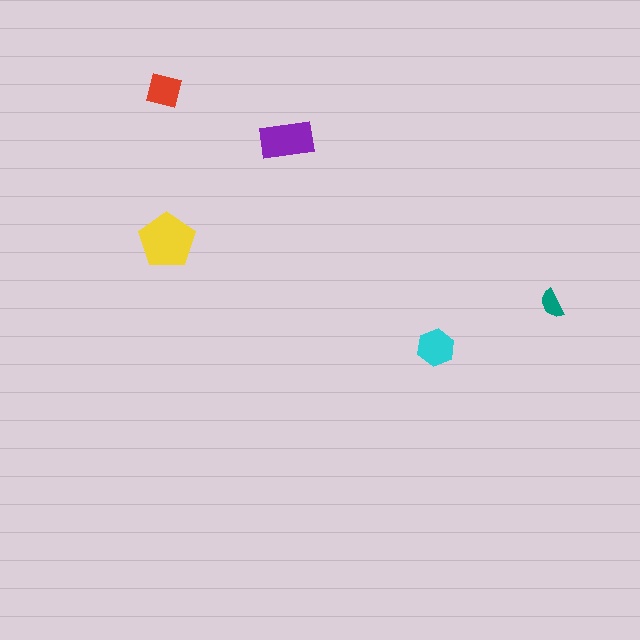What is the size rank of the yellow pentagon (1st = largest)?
1st.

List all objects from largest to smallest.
The yellow pentagon, the purple rectangle, the cyan hexagon, the red square, the teal semicircle.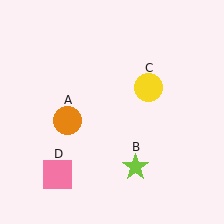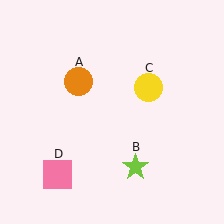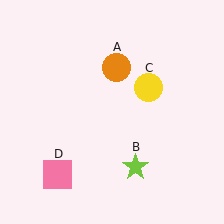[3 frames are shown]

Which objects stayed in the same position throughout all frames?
Lime star (object B) and yellow circle (object C) and pink square (object D) remained stationary.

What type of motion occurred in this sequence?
The orange circle (object A) rotated clockwise around the center of the scene.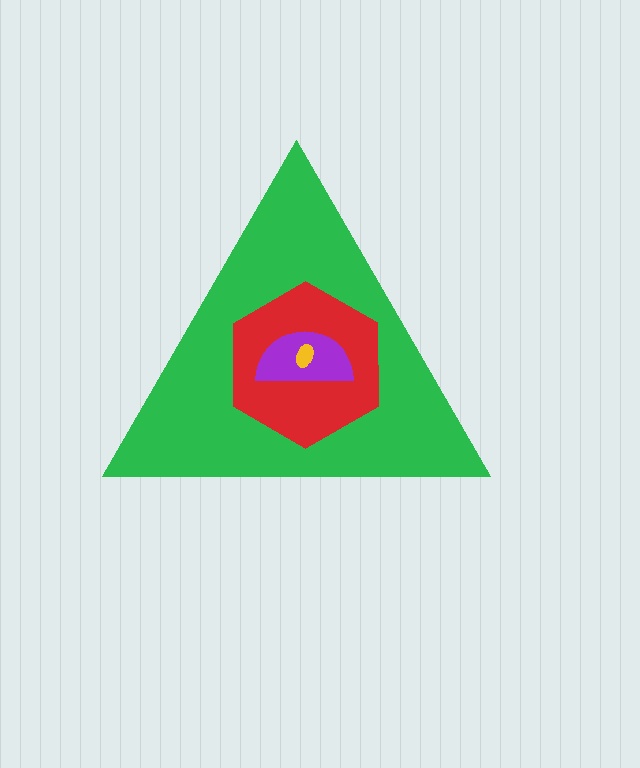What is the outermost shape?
The green triangle.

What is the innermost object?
The yellow ellipse.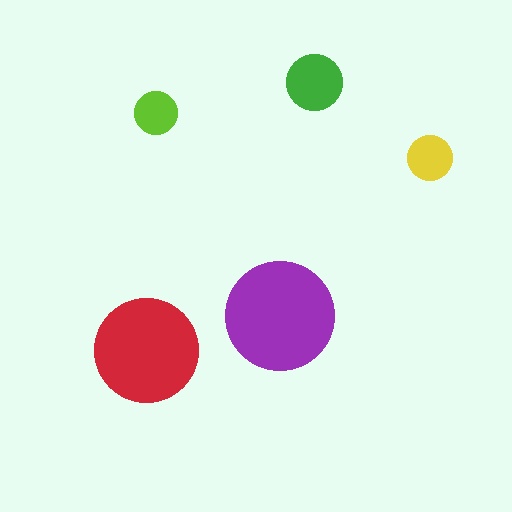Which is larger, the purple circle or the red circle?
The purple one.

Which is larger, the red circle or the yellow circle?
The red one.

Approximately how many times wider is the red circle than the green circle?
About 2 times wider.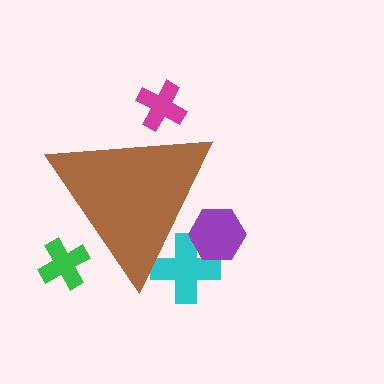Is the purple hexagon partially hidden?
Yes, the purple hexagon is partially hidden behind the brown triangle.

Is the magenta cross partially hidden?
Yes, the magenta cross is partially hidden behind the brown triangle.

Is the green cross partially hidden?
Yes, the green cross is partially hidden behind the brown triangle.